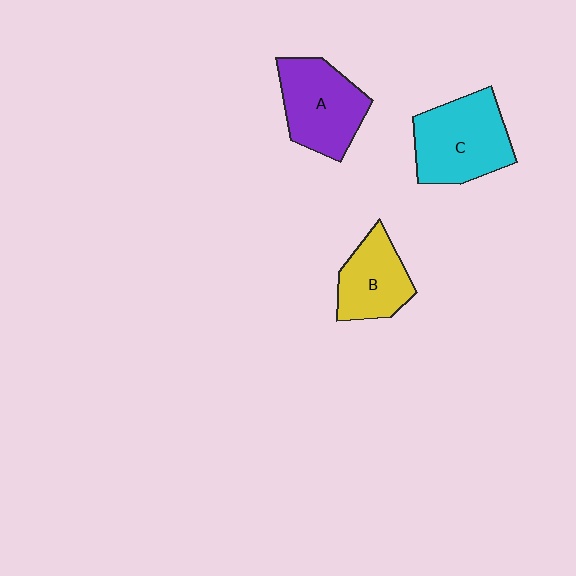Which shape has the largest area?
Shape C (cyan).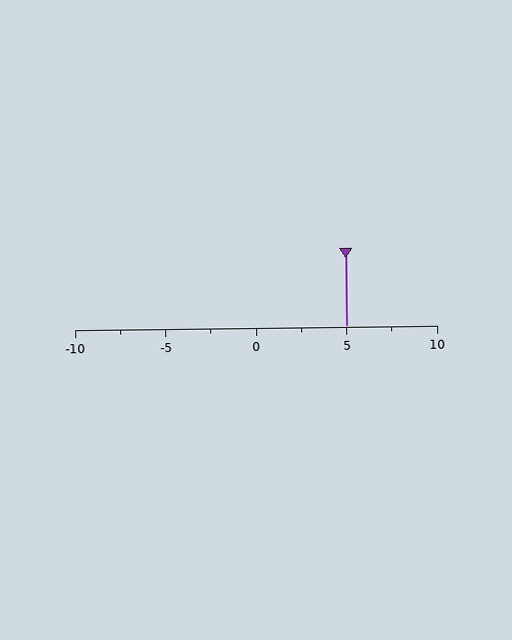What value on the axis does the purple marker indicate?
The marker indicates approximately 5.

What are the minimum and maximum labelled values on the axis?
The axis runs from -10 to 10.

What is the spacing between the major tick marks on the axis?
The major ticks are spaced 5 apart.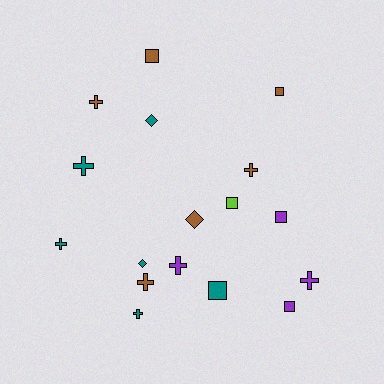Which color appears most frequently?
Teal, with 6 objects.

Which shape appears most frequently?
Cross, with 8 objects.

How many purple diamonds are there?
There are no purple diamonds.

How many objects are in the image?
There are 17 objects.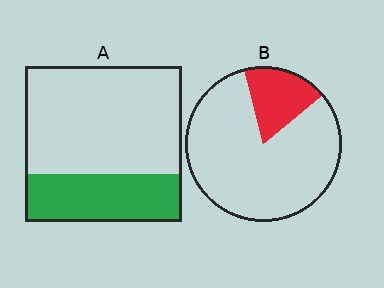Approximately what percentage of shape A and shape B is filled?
A is approximately 30% and B is approximately 20%.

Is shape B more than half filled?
No.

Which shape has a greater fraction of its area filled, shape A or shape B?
Shape A.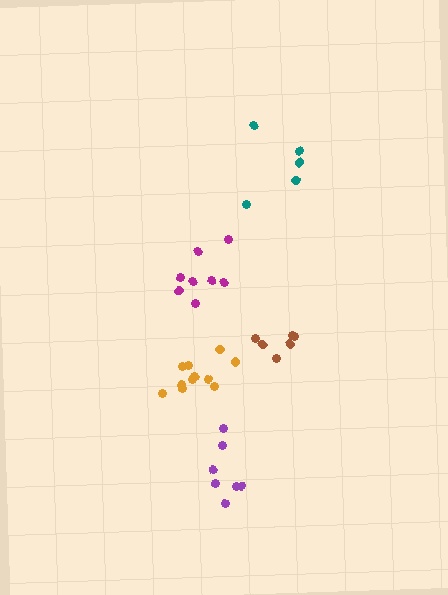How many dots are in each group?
Group 1: 7 dots, Group 2: 6 dots, Group 3: 8 dots, Group 4: 5 dots, Group 5: 11 dots (37 total).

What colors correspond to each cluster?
The clusters are colored: purple, brown, magenta, teal, orange.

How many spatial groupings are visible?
There are 5 spatial groupings.